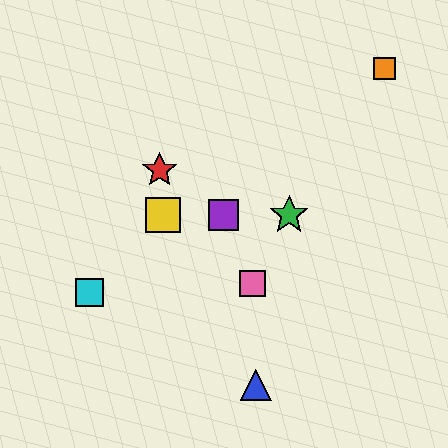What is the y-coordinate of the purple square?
The purple square is at y≈215.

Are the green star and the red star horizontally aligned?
No, the green star is at y≈215 and the red star is at y≈170.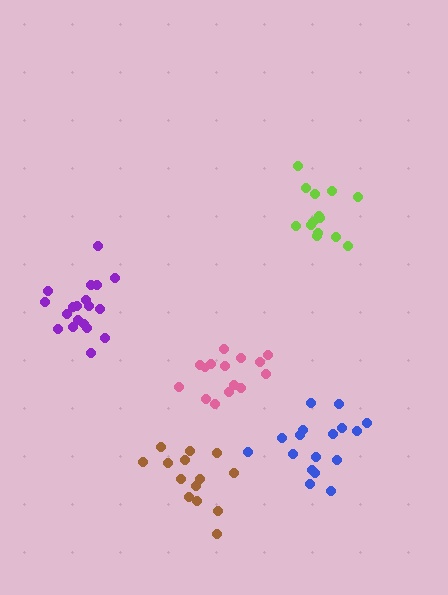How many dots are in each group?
Group 1: 14 dots, Group 2: 19 dots, Group 3: 14 dots, Group 4: 15 dots, Group 5: 17 dots (79 total).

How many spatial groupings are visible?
There are 5 spatial groupings.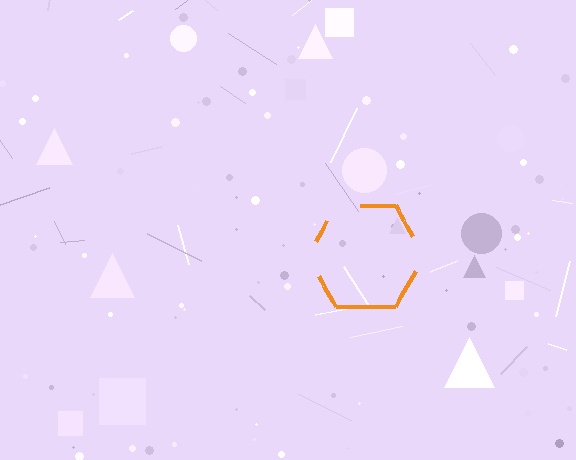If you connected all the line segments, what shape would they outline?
They would outline a hexagon.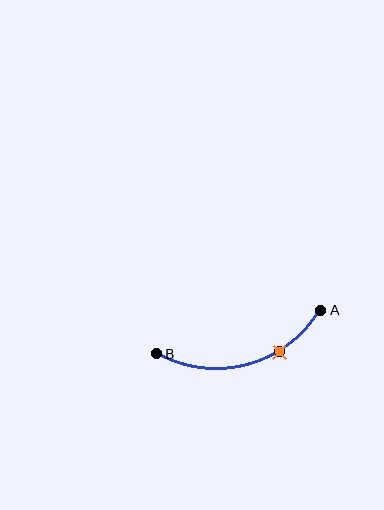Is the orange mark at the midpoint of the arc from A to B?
No. The orange mark lies on the arc but is closer to endpoint A. The arc midpoint would be at the point on the curve equidistant along the arc from both A and B.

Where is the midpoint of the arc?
The arc midpoint is the point on the curve farthest from the straight line joining A and B. It sits below that line.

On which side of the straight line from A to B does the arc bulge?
The arc bulges below the straight line connecting A and B.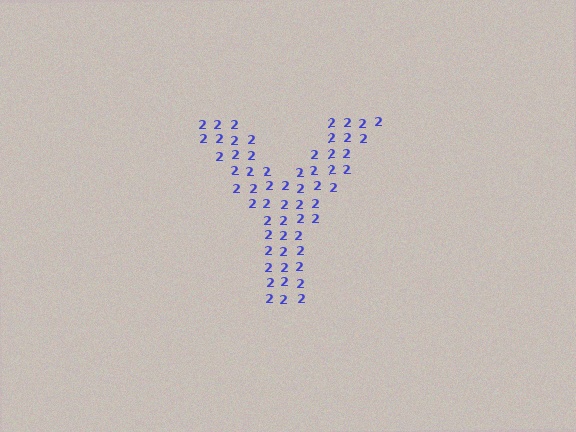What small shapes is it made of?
It is made of small digit 2's.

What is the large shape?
The large shape is the letter Y.